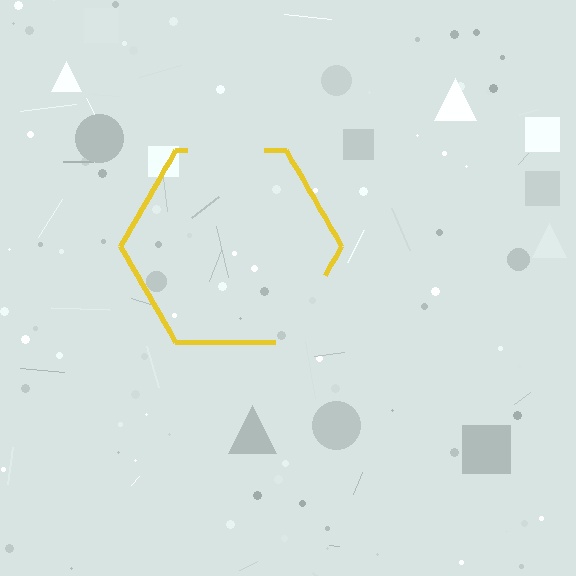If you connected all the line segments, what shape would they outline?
They would outline a hexagon.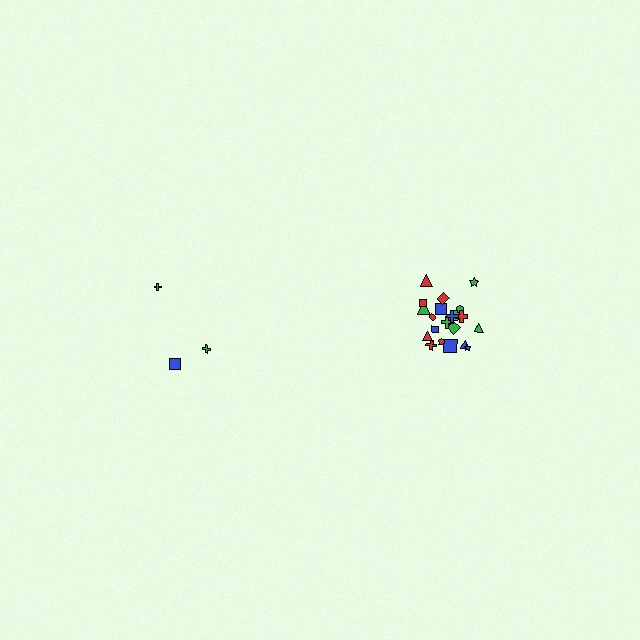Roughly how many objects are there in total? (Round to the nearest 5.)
Roughly 25 objects in total.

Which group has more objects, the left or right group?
The right group.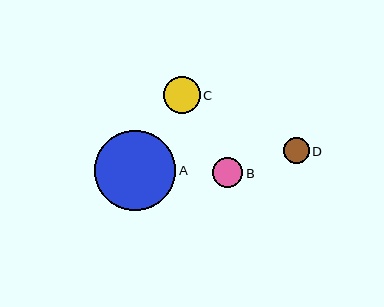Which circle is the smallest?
Circle D is the smallest with a size of approximately 26 pixels.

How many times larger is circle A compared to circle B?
Circle A is approximately 2.7 times the size of circle B.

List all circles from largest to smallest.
From largest to smallest: A, C, B, D.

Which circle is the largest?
Circle A is the largest with a size of approximately 81 pixels.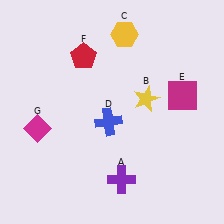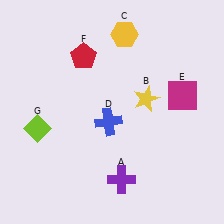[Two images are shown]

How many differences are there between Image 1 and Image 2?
There is 1 difference between the two images.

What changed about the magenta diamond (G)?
In Image 1, G is magenta. In Image 2, it changed to lime.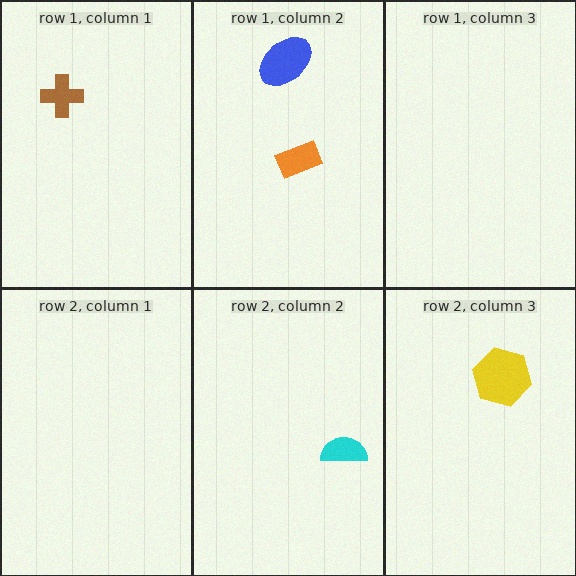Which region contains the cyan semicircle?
The row 2, column 2 region.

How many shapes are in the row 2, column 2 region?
1.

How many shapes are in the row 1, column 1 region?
1.